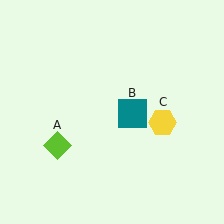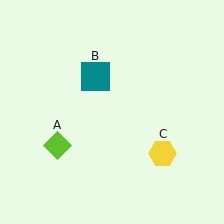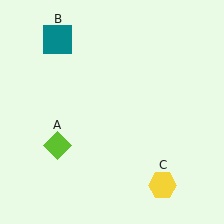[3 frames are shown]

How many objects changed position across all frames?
2 objects changed position: teal square (object B), yellow hexagon (object C).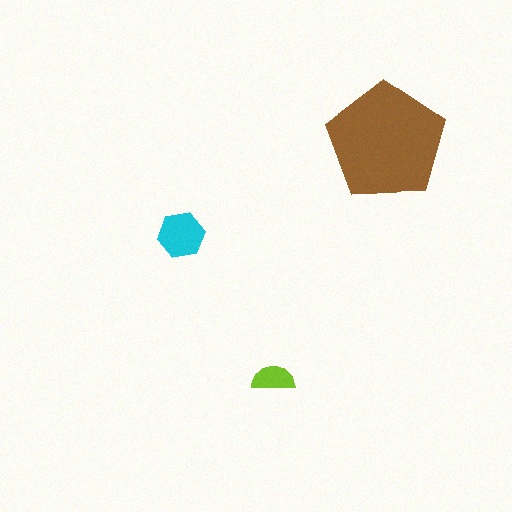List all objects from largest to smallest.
The brown pentagon, the cyan hexagon, the lime semicircle.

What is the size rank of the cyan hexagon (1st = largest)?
2nd.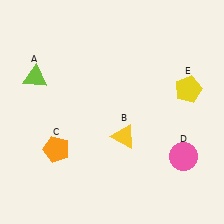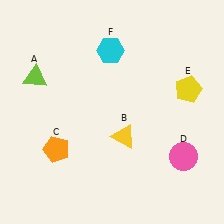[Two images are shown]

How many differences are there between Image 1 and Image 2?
There is 1 difference between the two images.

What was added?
A cyan hexagon (F) was added in Image 2.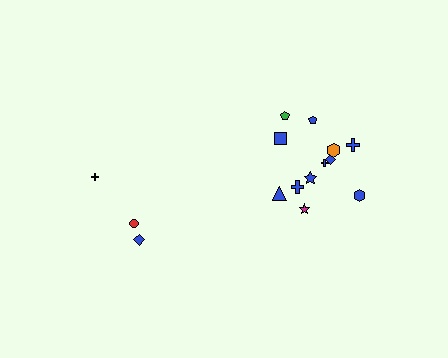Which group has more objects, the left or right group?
The right group.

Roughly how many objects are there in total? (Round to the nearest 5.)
Roughly 15 objects in total.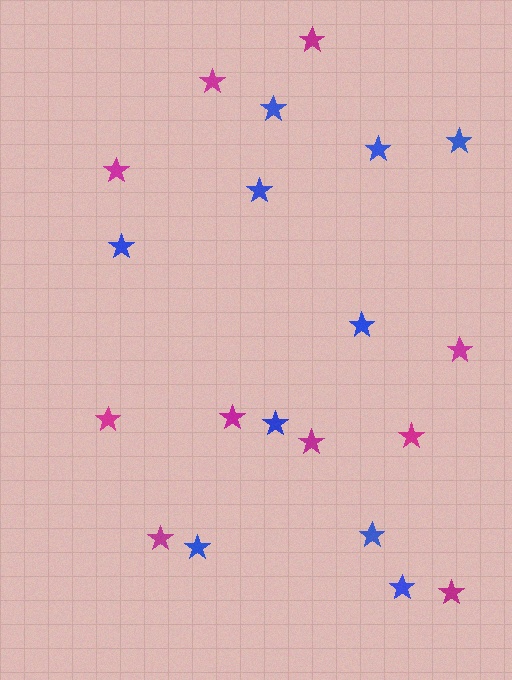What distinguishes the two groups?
There are 2 groups: one group of magenta stars (10) and one group of blue stars (10).